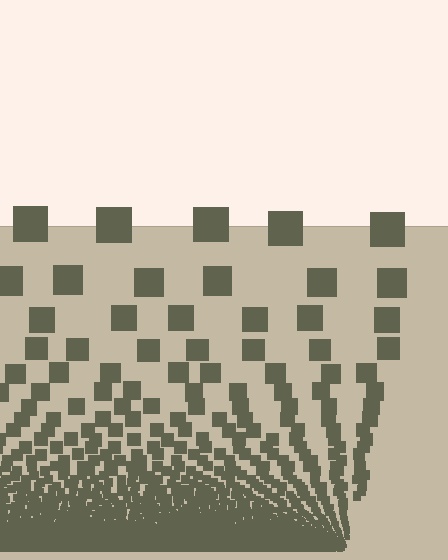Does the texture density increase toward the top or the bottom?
Density increases toward the bottom.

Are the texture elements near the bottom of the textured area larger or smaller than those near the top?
Smaller. The gradient is inverted — elements near the bottom are smaller and denser.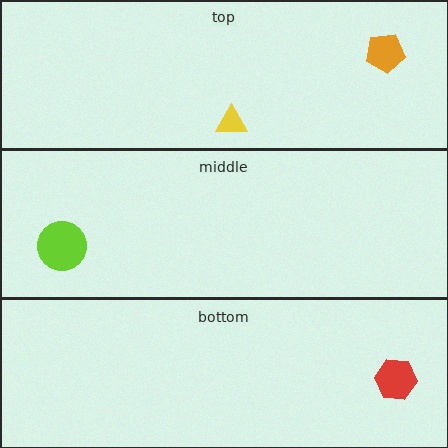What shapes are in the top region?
The orange pentagon, the yellow triangle.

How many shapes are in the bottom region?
1.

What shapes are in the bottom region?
The red hexagon.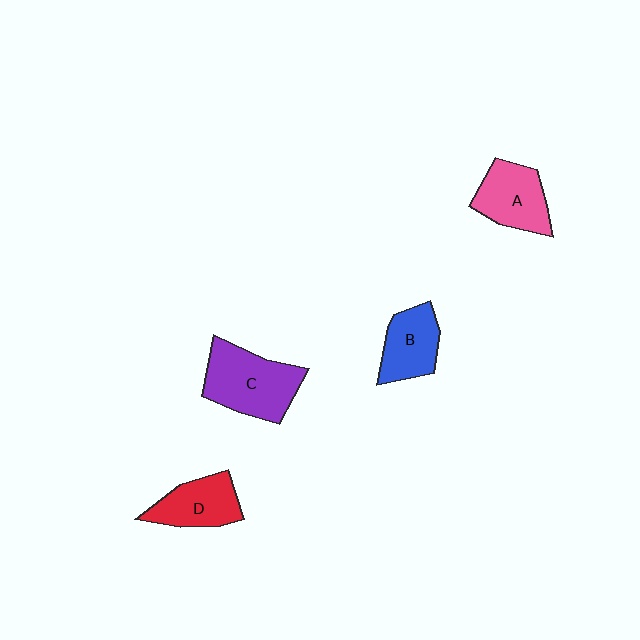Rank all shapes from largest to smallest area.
From largest to smallest: C (purple), A (pink), D (red), B (blue).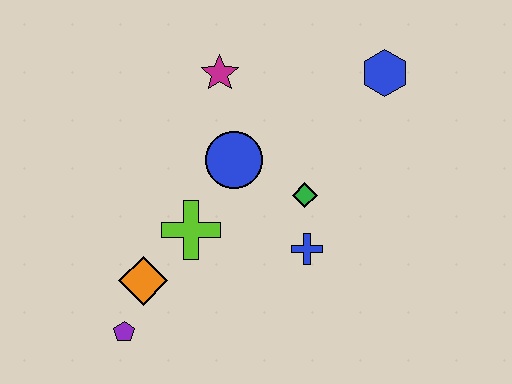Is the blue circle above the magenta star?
No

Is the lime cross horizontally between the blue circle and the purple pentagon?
Yes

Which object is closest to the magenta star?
The blue circle is closest to the magenta star.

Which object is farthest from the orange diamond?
The blue hexagon is farthest from the orange diamond.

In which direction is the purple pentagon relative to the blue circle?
The purple pentagon is below the blue circle.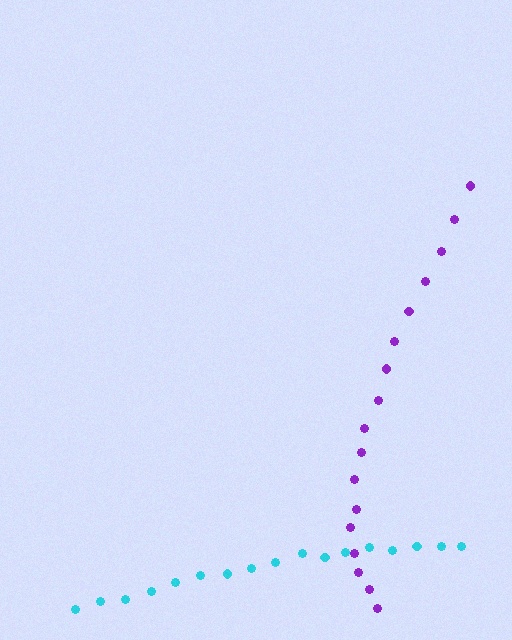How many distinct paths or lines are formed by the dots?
There are 2 distinct paths.